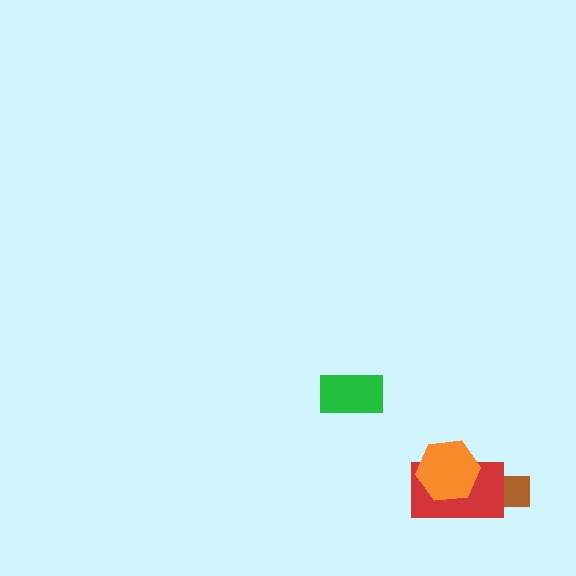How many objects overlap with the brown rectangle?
1 object overlaps with the brown rectangle.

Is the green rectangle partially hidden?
No, no other shape covers it.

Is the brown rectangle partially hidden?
Yes, it is partially covered by another shape.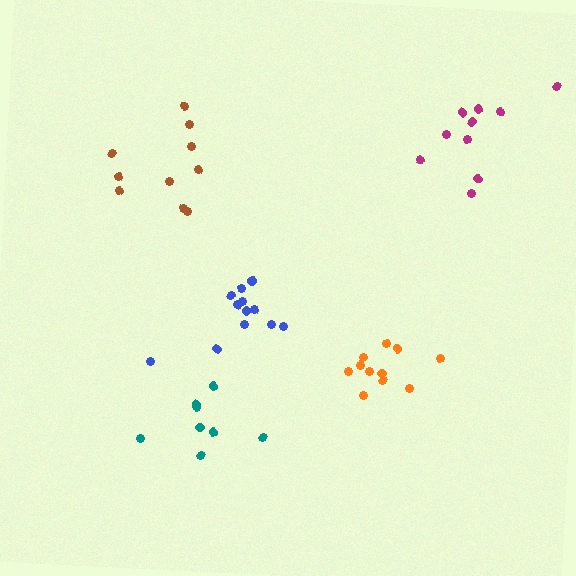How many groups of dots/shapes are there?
There are 5 groups.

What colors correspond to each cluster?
The clusters are colored: brown, blue, orange, magenta, teal.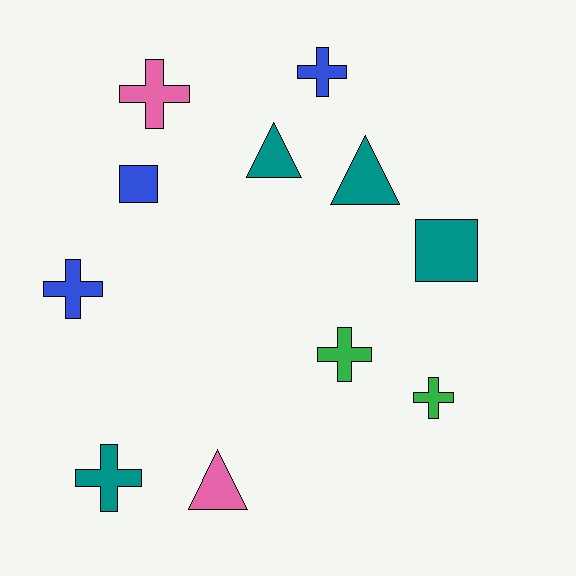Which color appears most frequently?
Teal, with 4 objects.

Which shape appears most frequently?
Cross, with 6 objects.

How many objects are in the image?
There are 11 objects.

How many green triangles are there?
There are no green triangles.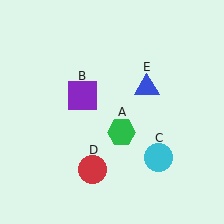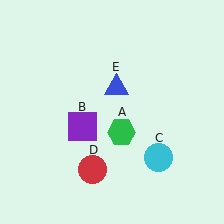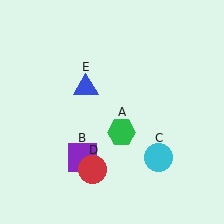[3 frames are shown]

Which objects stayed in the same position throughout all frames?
Green hexagon (object A) and cyan circle (object C) and red circle (object D) remained stationary.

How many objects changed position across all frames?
2 objects changed position: purple square (object B), blue triangle (object E).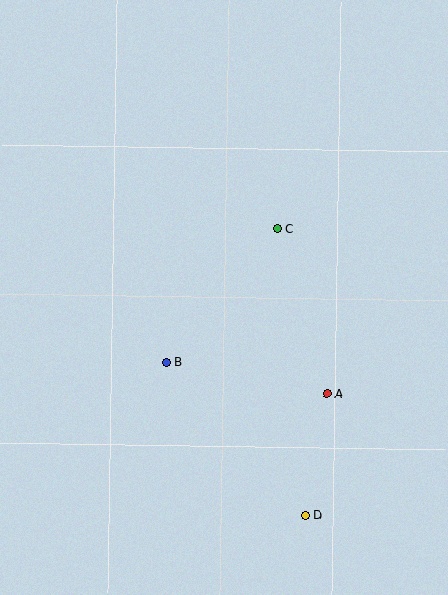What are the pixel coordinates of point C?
Point C is at (278, 229).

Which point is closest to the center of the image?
Point B at (166, 362) is closest to the center.